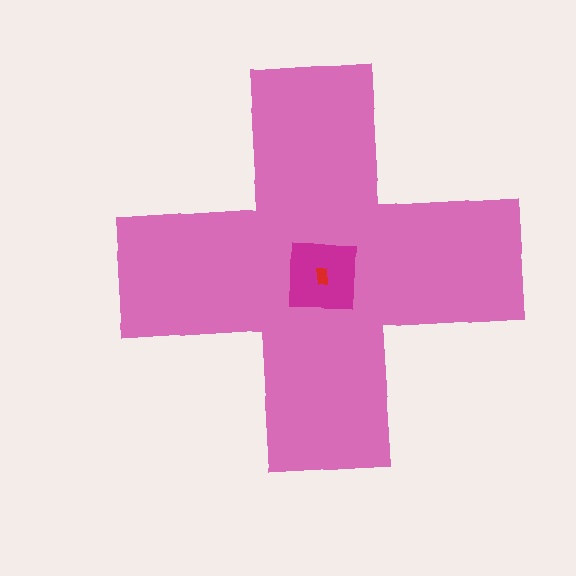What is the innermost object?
The red rectangle.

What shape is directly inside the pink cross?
The magenta square.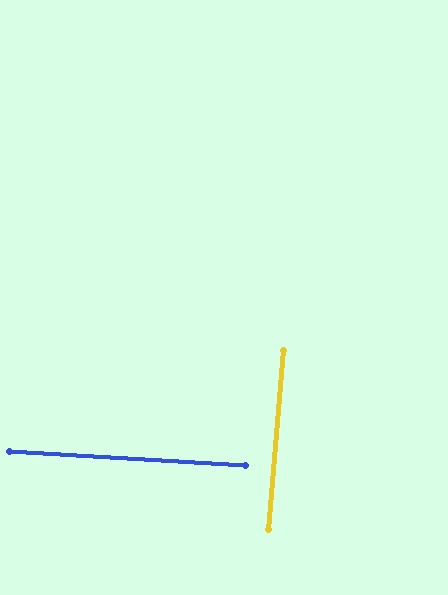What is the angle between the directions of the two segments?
Approximately 88 degrees.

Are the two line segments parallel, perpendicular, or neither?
Perpendicular — they meet at approximately 88°.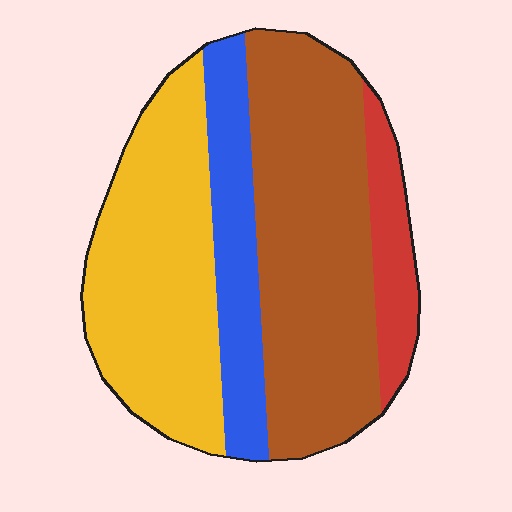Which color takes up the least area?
Red, at roughly 10%.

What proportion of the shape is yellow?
Yellow covers about 35% of the shape.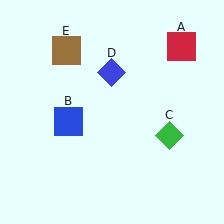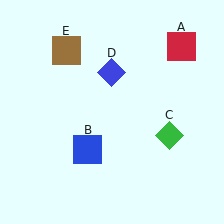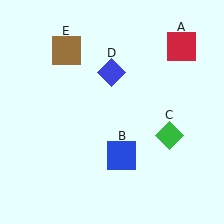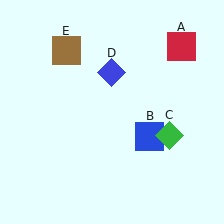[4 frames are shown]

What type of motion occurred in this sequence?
The blue square (object B) rotated counterclockwise around the center of the scene.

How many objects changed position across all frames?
1 object changed position: blue square (object B).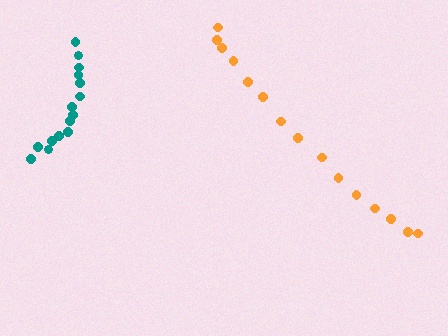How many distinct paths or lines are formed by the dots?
There are 2 distinct paths.